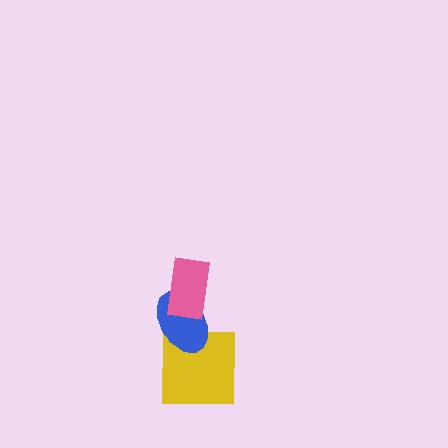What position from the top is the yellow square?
The yellow square is 3rd from the top.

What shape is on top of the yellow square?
The blue ellipse is on top of the yellow square.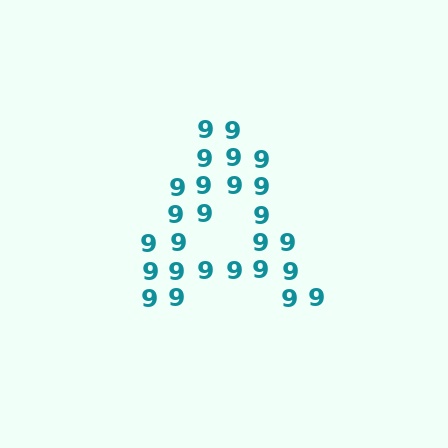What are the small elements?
The small elements are digit 9's.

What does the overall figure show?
The overall figure shows the letter A.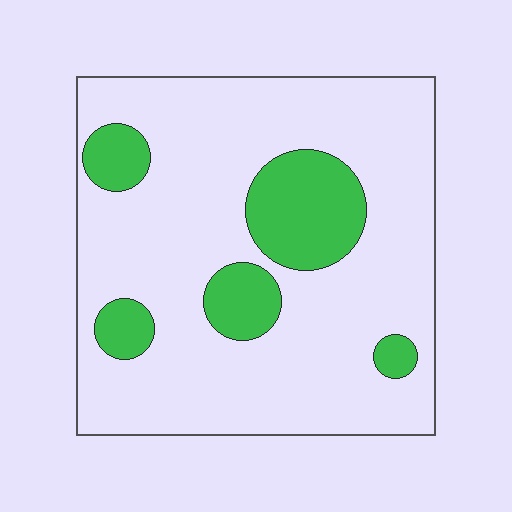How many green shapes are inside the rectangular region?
5.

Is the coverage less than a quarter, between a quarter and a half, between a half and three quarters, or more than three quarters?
Less than a quarter.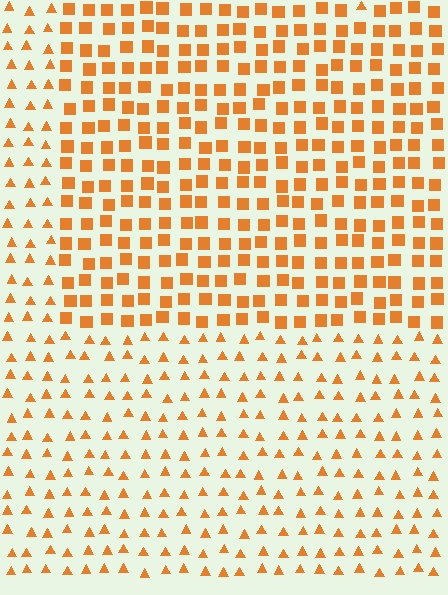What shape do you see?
I see a rectangle.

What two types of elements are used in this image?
The image uses squares inside the rectangle region and triangles outside it.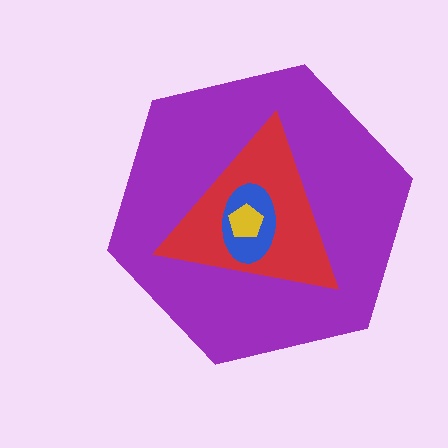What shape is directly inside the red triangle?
The blue ellipse.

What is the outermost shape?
The purple hexagon.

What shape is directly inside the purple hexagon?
The red triangle.